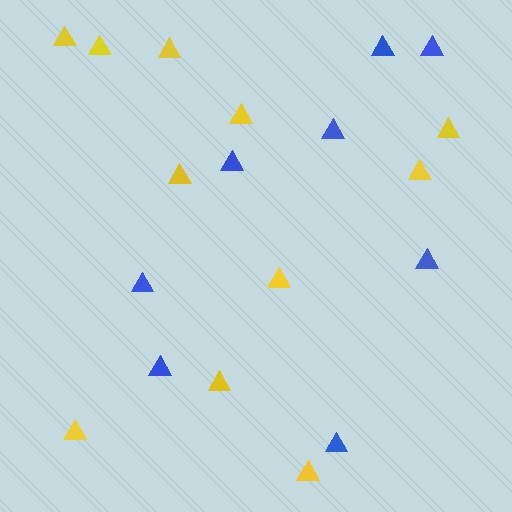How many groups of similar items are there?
There are 2 groups: one group of blue triangles (8) and one group of yellow triangles (11).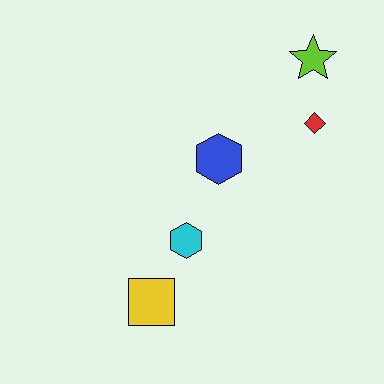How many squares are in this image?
There is 1 square.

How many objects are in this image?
There are 5 objects.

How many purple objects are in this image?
There are no purple objects.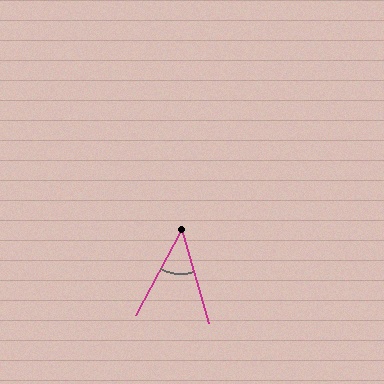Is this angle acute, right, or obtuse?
It is acute.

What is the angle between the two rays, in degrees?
Approximately 44 degrees.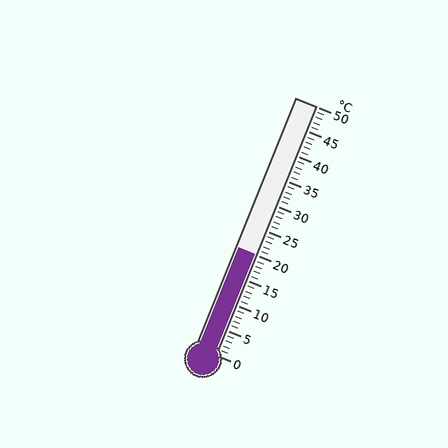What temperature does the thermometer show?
The thermometer shows approximately 20°C.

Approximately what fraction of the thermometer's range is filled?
The thermometer is filled to approximately 40% of its range.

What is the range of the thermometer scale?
The thermometer scale ranges from 0°C to 50°C.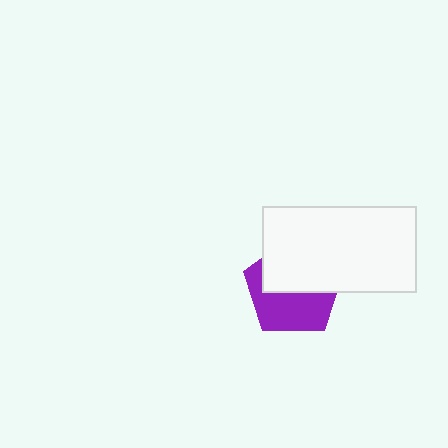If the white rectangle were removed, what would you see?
You would see the complete purple pentagon.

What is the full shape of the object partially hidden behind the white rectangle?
The partially hidden object is a purple pentagon.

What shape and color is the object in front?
The object in front is a white rectangle.